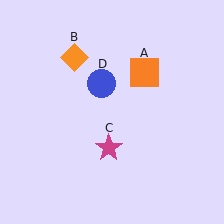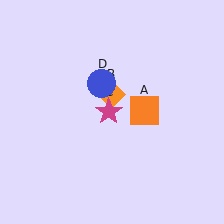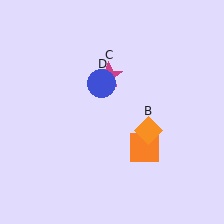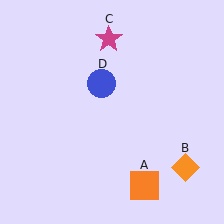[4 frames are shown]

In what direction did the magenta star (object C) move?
The magenta star (object C) moved up.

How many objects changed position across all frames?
3 objects changed position: orange square (object A), orange diamond (object B), magenta star (object C).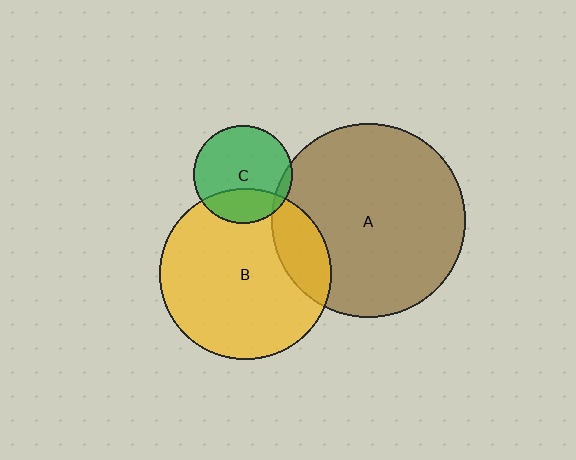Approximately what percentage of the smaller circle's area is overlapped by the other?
Approximately 30%.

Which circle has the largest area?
Circle A (brown).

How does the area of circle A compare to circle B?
Approximately 1.3 times.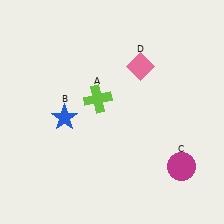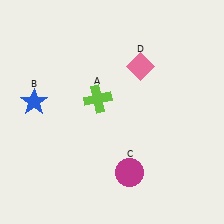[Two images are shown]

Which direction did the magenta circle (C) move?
The magenta circle (C) moved left.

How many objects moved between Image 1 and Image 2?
2 objects moved between the two images.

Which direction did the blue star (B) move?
The blue star (B) moved left.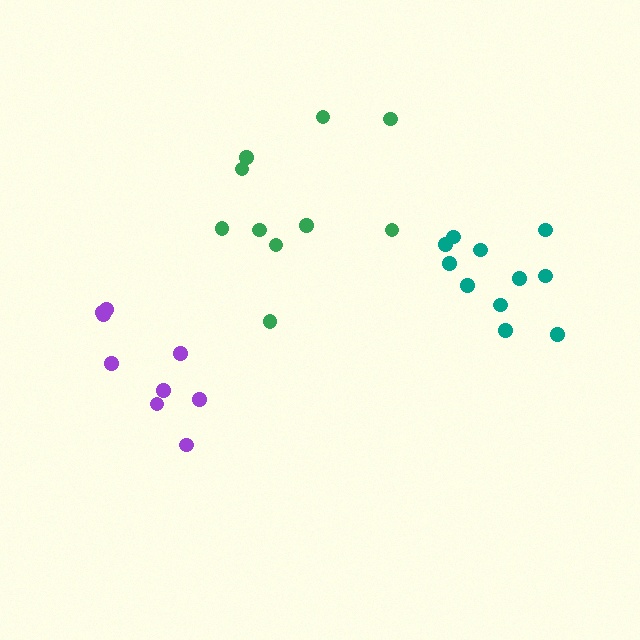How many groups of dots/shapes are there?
There are 3 groups.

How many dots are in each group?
Group 1: 11 dots, Group 2: 9 dots, Group 3: 10 dots (30 total).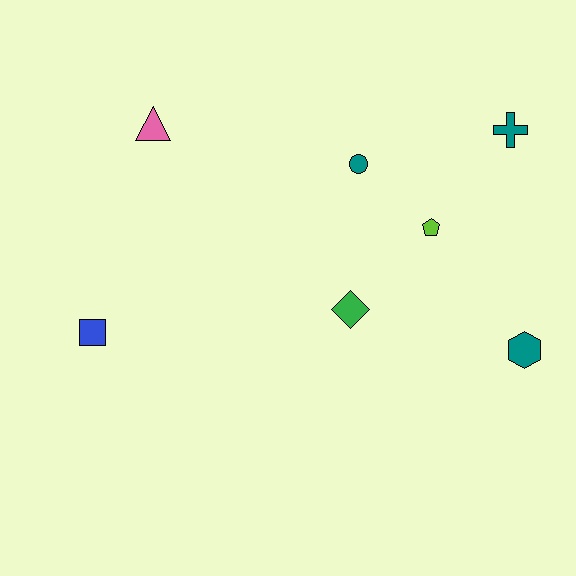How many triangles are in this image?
There is 1 triangle.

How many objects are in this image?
There are 7 objects.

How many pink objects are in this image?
There is 1 pink object.